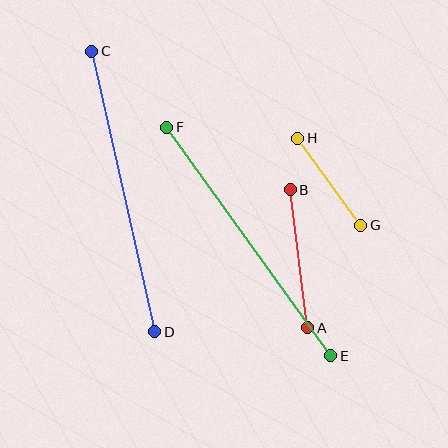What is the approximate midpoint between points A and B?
The midpoint is at approximately (299, 259) pixels.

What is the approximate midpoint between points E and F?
The midpoint is at approximately (249, 241) pixels.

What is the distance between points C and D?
The distance is approximately 287 pixels.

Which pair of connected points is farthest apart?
Points C and D are farthest apart.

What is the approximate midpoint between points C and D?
The midpoint is at approximately (123, 191) pixels.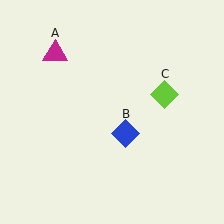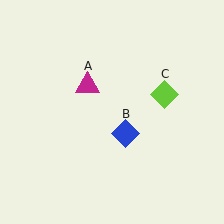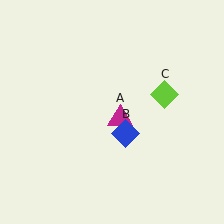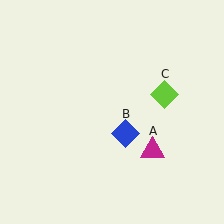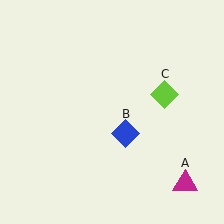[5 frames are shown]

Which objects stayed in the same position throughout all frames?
Blue diamond (object B) and lime diamond (object C) remained stationary.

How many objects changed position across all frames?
1 object changed position: magenta triangle (object A).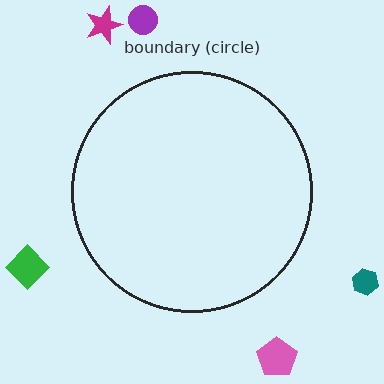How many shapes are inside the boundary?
0 inside, 5 outside.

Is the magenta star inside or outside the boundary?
Outside.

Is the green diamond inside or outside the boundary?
Outside.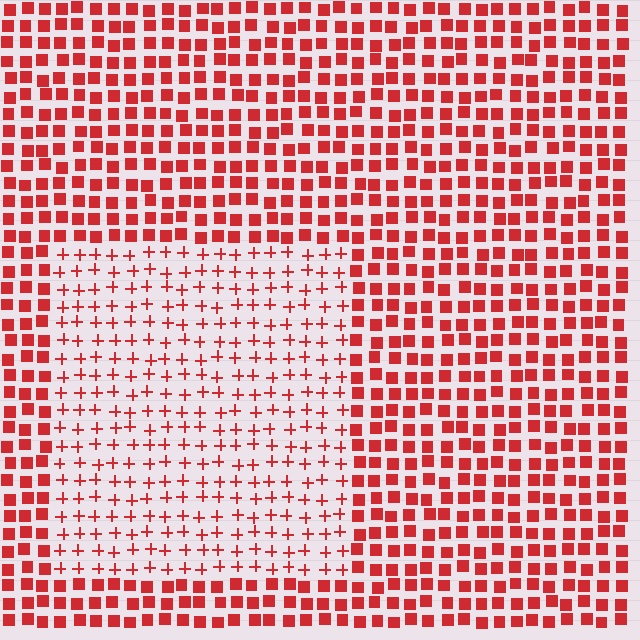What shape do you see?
I see a rectangle.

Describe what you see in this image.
The image is filled with small red elements arranged in a uniform grid. A rectangle-shaped region contains plus signs, while the surrounding area contains squares. The boundary is defined purely by the change in element shape.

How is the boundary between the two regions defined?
The boundary is defined by a change in element shape: plus signs inside vs. squares outside. All elements share the same color and spacing.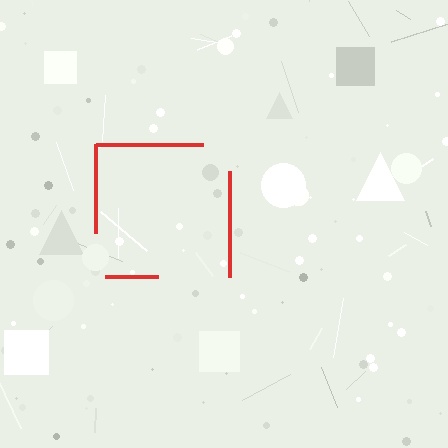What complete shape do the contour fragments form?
The contour fragments form a square.